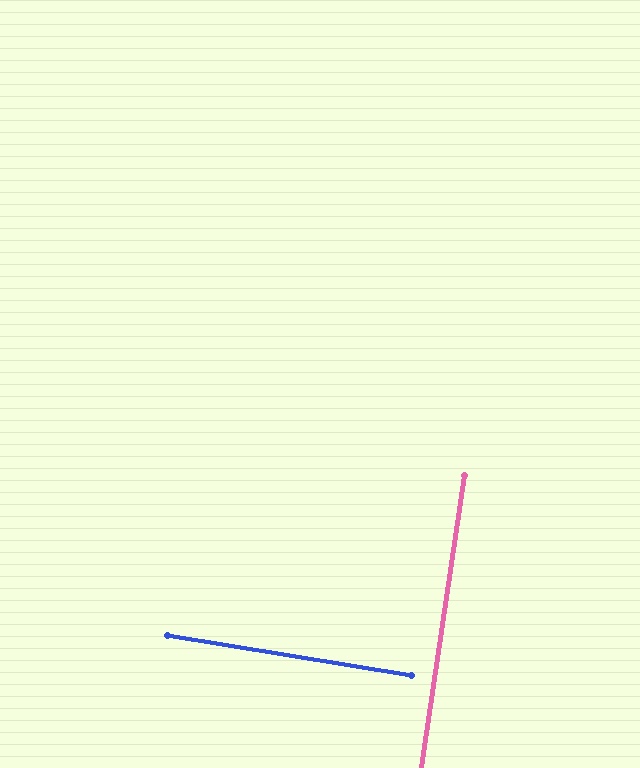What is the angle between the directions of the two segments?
Approximately 89 degrees.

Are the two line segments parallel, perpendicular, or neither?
Perpendicular — they meet at approximately 89°.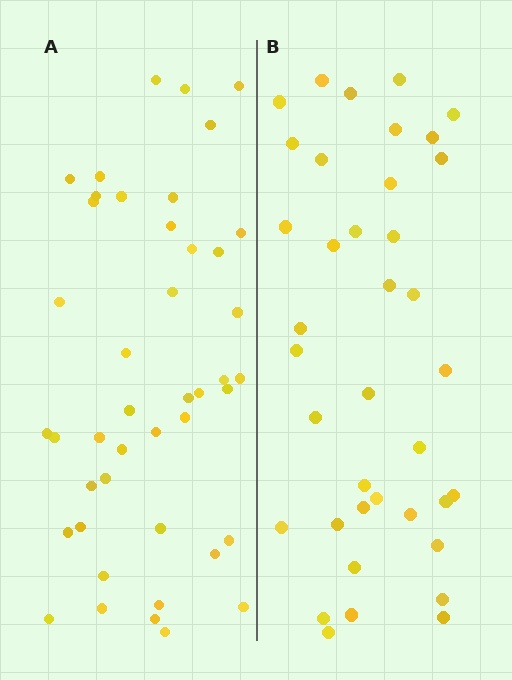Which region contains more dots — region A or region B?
Region A (the left region) has more dots.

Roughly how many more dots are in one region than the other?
Region A has about 6 more dots than region B.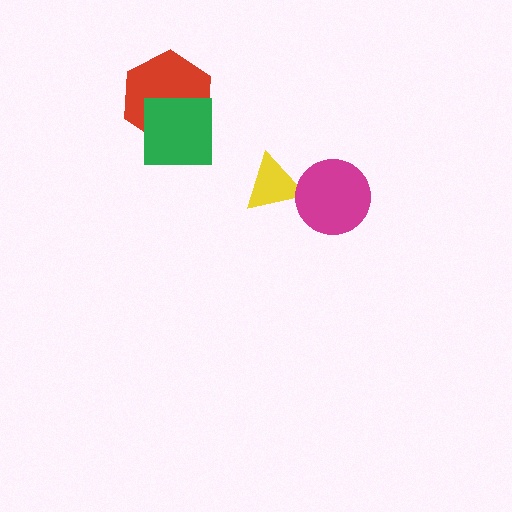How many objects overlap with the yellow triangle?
1 object overlaps with the yellow triangle.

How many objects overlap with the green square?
1 object overlaps with the green square.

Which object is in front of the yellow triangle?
The magenta circle is in front of the yellow triangle.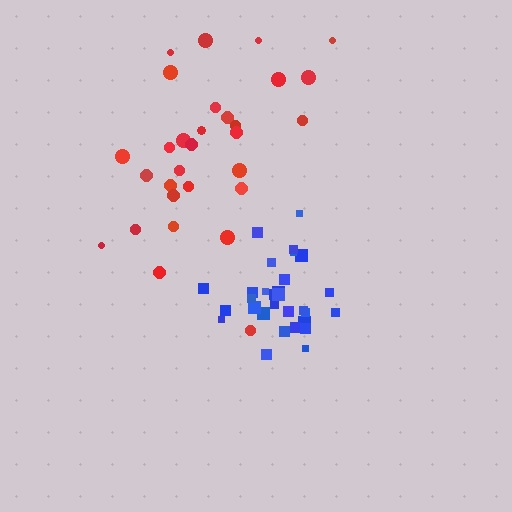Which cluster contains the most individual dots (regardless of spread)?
Red (30).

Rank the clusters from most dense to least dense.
blue, red.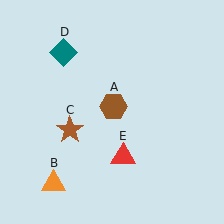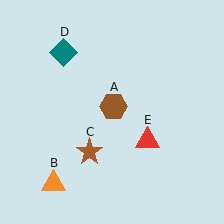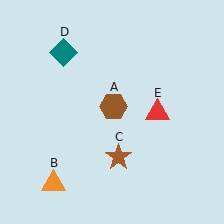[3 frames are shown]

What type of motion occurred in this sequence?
The brown star (object C), red triangle (object E) rotated counterclockwise around the center of the scene.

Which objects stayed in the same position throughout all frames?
Brown hexagon (object A) and orange triangle (object B) and teal diamond (object D) remained stationary.